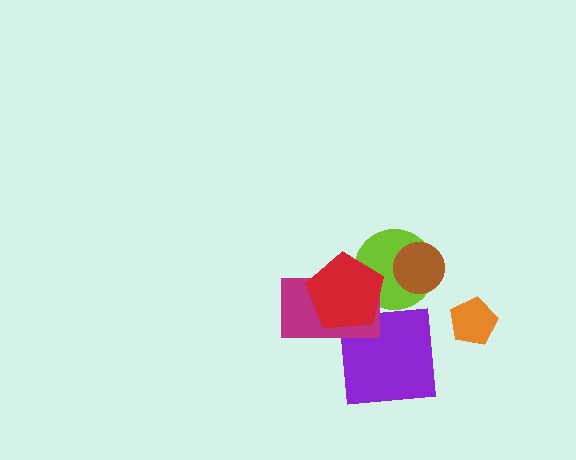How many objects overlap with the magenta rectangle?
3 objects overlap with the magenta rectangle.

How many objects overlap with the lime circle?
3 objects overlap with the lime circle.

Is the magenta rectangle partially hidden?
Yes, it is partially covered by another shape.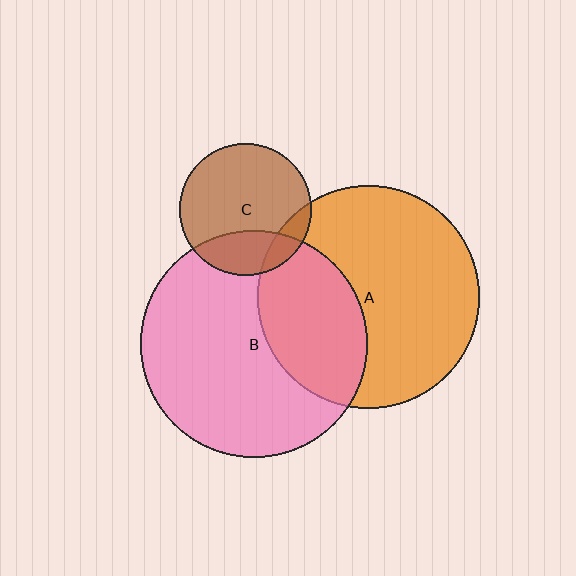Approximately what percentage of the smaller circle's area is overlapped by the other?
Approximately 25%.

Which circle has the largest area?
Circle B (pink).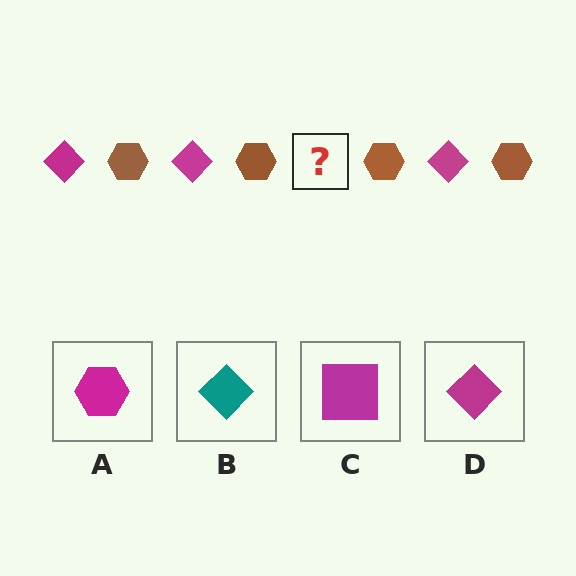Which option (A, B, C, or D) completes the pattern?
D.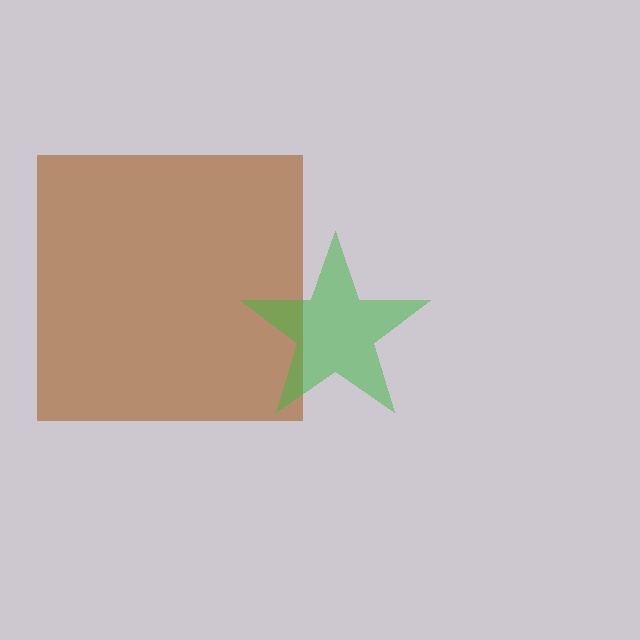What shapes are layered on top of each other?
The layered shapes are: a brown square, a green star.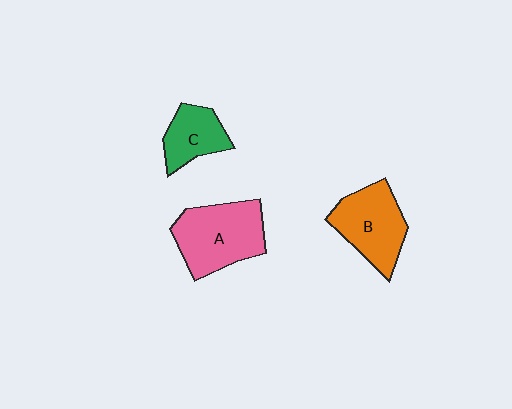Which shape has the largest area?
Shape A (pink).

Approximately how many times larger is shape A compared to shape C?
Approximately 1.7 times.